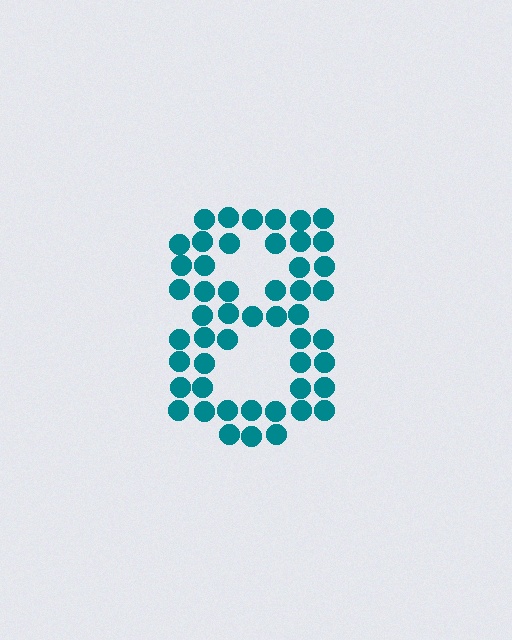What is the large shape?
The large shape is the digit 8.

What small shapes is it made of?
It is made of small circles.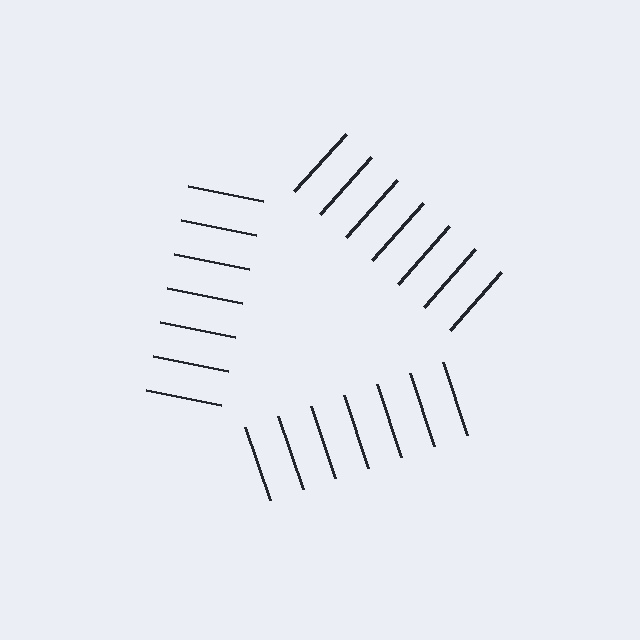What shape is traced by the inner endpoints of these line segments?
An illusory triangle — the line segments terminate on its edges but no continuous stroke is drawn.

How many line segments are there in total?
21 — 7 along each of the 3 edges.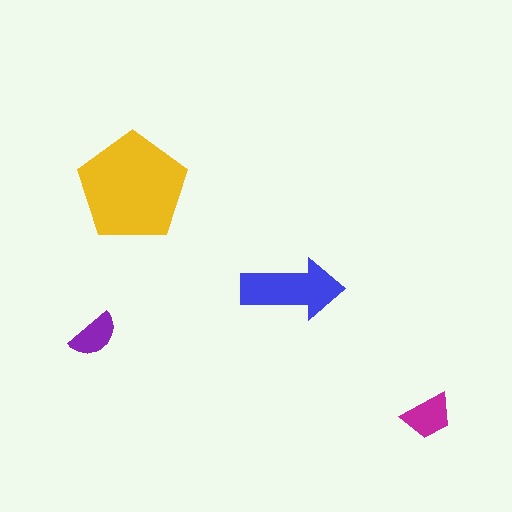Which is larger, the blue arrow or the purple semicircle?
The blue arrow.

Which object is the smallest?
The purple semicircle.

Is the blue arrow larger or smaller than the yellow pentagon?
Smaller.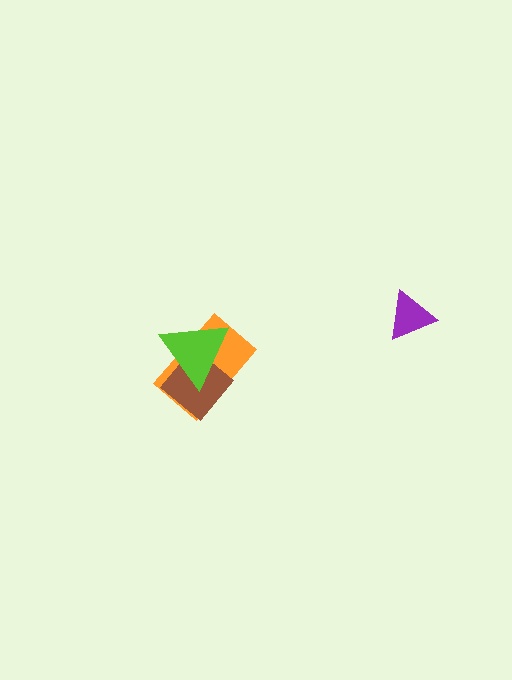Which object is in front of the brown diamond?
The lime triangle is in front of the brown diamond.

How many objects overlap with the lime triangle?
2 objects overlap with the lime triangle.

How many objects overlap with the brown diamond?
2 objects overlap with the brown diamond.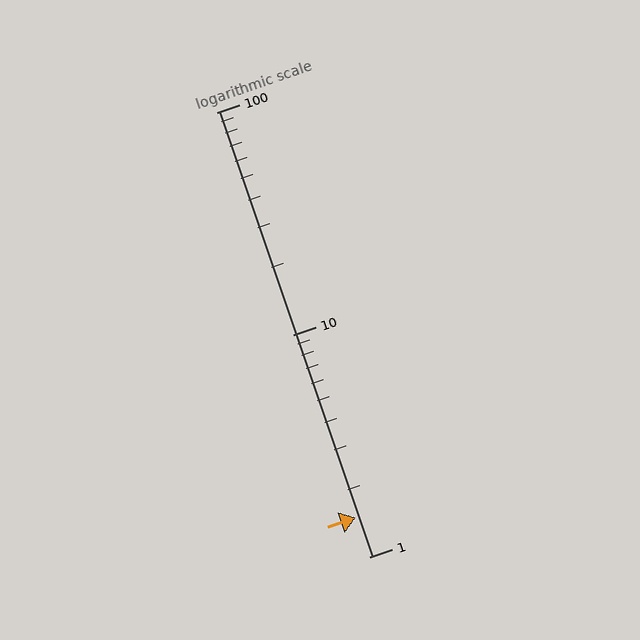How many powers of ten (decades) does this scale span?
The scale spans 2 decades, from 1 to 100.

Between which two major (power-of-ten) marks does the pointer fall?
The pointer is between 1 and 10.